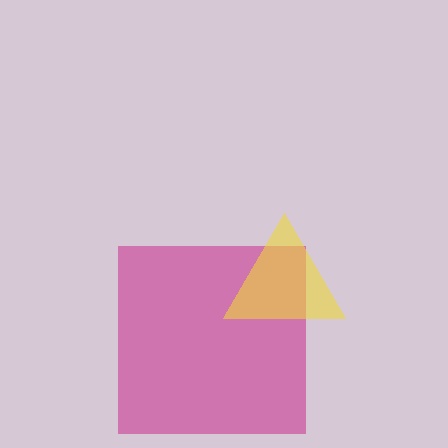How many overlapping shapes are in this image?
There are 2 overlapping shapes in the image.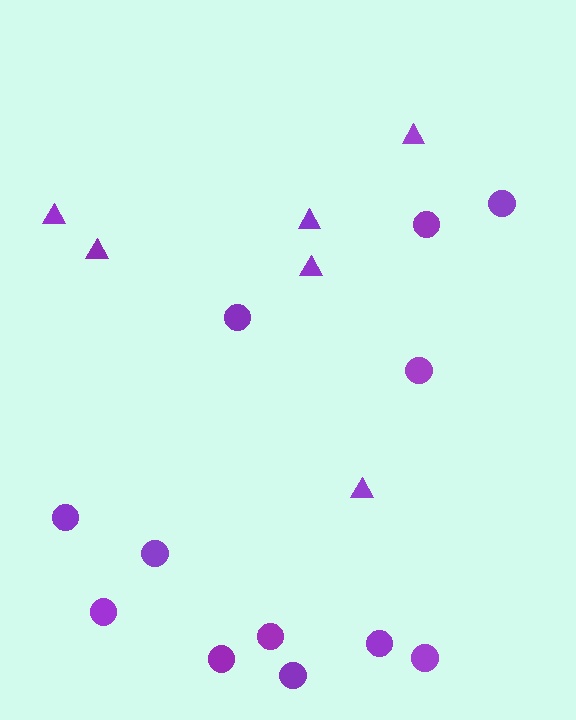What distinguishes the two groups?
There are 2 groups: one group of circles (12) and one group of triangles (6).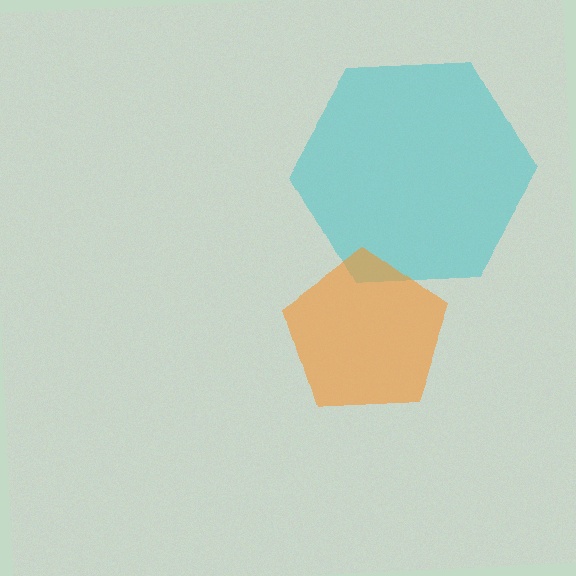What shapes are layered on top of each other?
The layered shapes are: a cyan hexagon, an orange pentagon.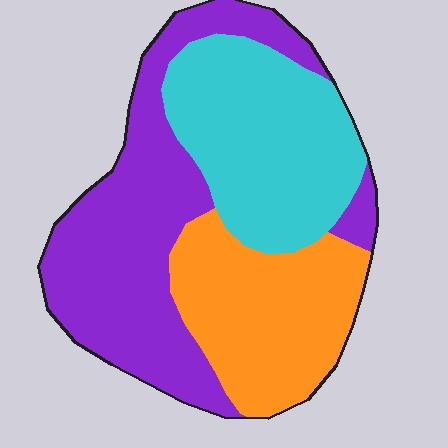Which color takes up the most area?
Purple, at roughly 40%.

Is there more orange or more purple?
Purple.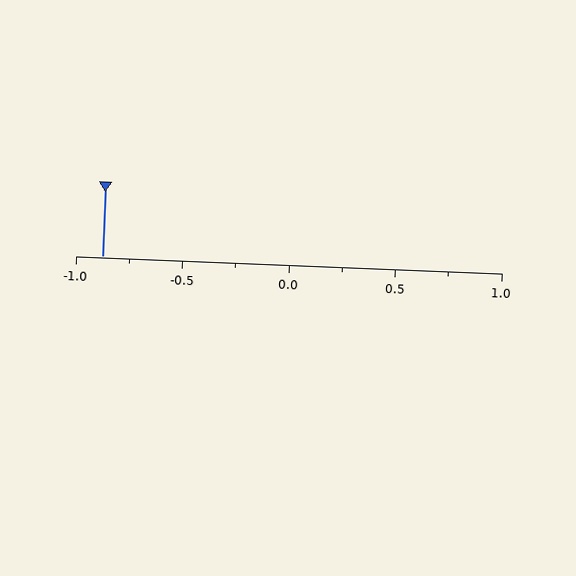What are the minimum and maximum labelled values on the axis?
The axis runs from -1.0 to 1.0.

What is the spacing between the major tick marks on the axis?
The major ticks are spaced 0.5 apart.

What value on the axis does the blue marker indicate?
The marker indicates approximately -0.88.